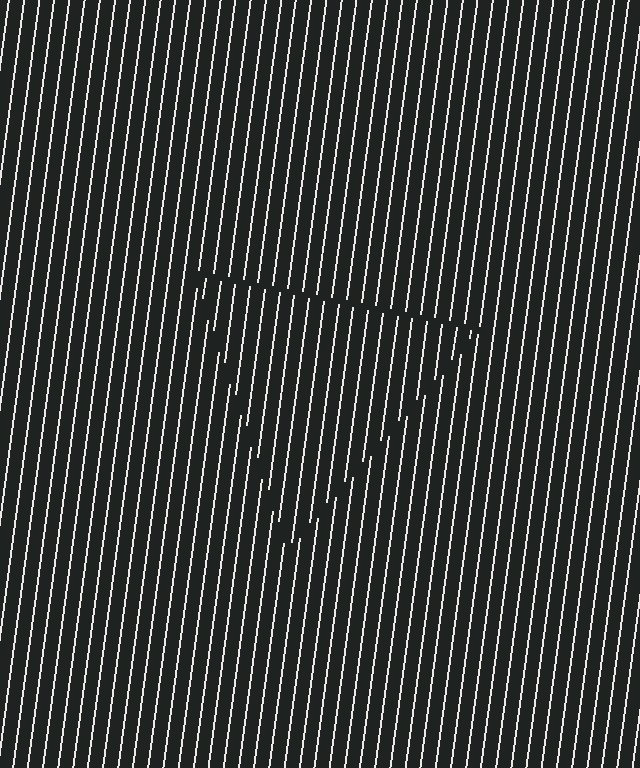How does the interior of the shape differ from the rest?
The interior of the shape contains the same grating, shifted by half a period — the contour is defined by the phase discontinuity where line-ends from the inner and outer gratings abut.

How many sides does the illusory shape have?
3 sides — the line-ends trace a triangle.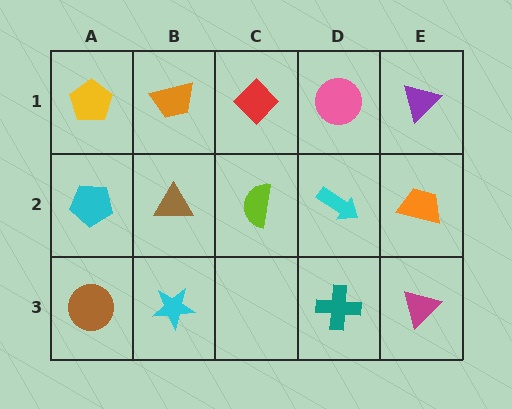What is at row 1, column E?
A purple triangle.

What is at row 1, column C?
A red diamond.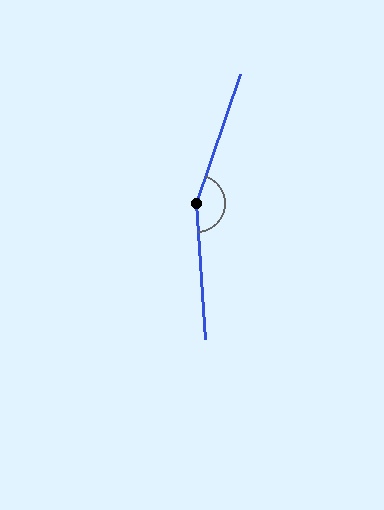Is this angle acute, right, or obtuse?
It is obtuse.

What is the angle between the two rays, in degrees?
Approximately 157 degrees.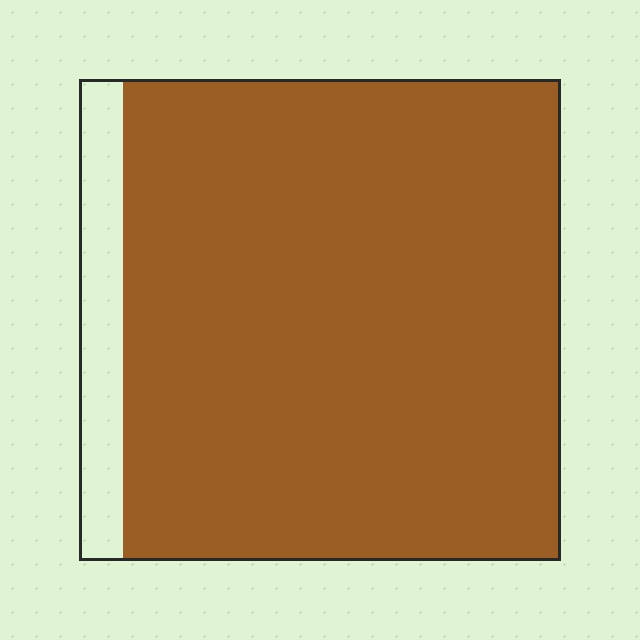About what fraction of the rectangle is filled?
About nine tenths (9/10).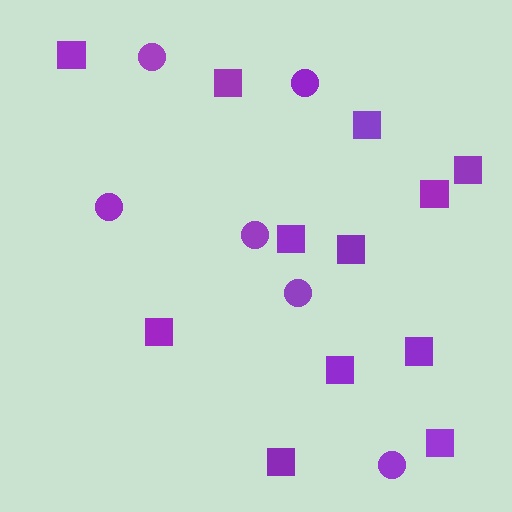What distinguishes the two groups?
There are 2 groups: one group of circles (6) and one group of squares (12).